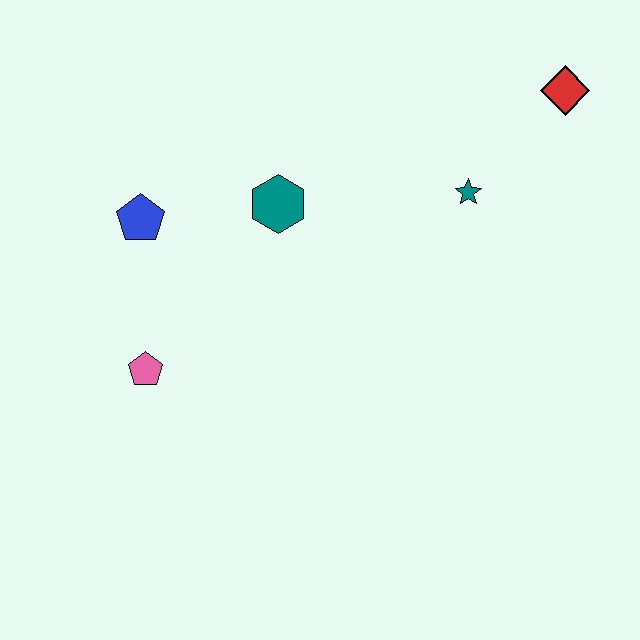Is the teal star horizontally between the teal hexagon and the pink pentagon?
No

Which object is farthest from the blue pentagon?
The red diamond is farthest from the blue pentagon.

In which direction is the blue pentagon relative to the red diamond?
The blue pentagon is to the left of the red diamond.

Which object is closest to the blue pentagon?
The teal hexagon is closest to the blue pentagon.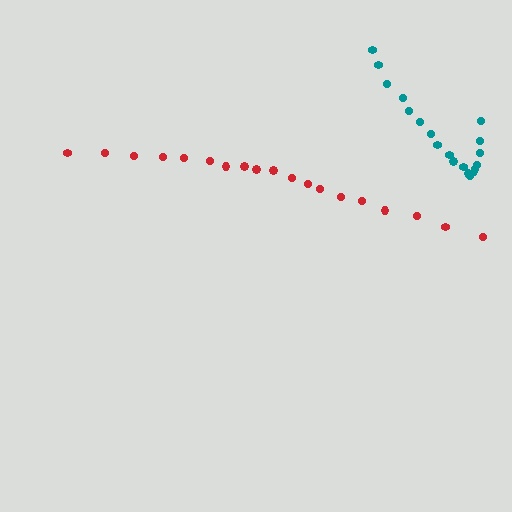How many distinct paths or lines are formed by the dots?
There are 2 distinct paths.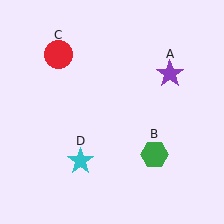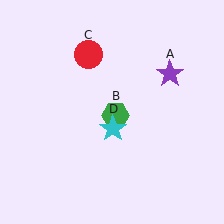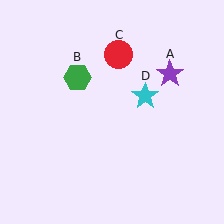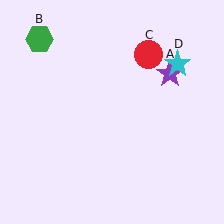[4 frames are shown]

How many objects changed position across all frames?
3 objects changed position: green hexagon (object B), red circle (object C), cyan star (object D).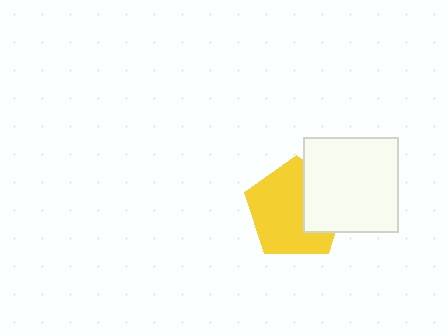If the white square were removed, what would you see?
You would see the complete yellow pentagon.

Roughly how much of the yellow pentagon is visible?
Most of it is visible (roughly 68%).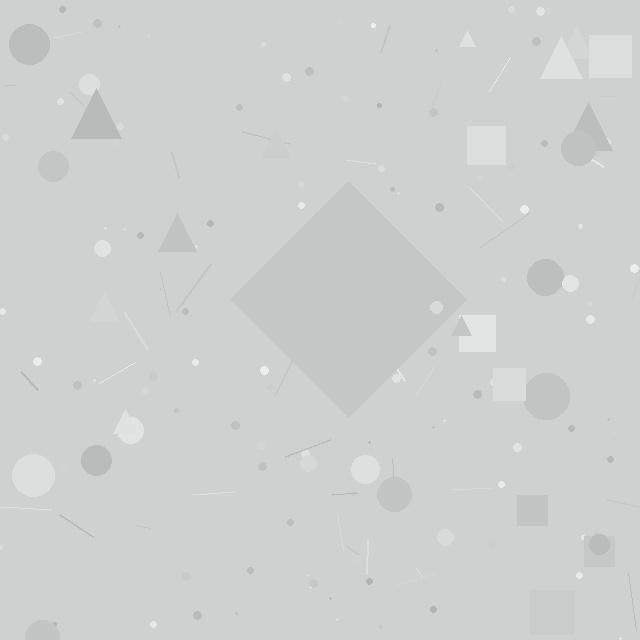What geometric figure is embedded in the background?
A diamond is embedded in the background.